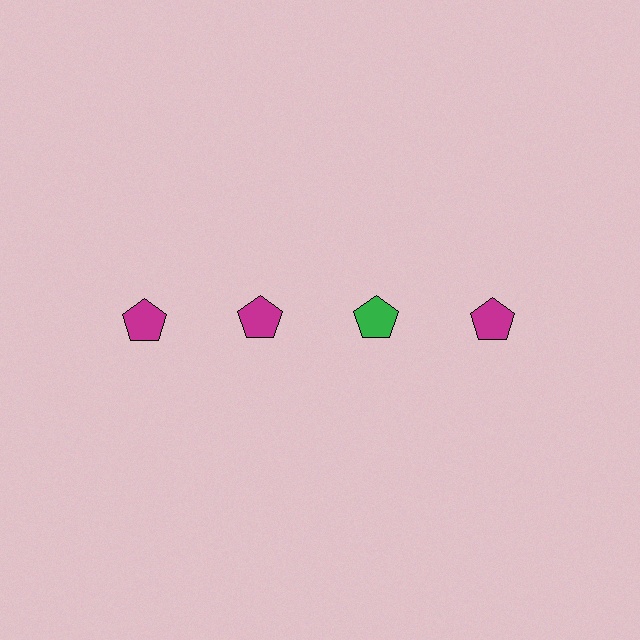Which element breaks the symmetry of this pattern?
The green pentagon in the top row, center column breaks the symmetry. All other shapes are magenta pentagons.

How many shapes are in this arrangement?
There are 4 shapes arranged in a grid pattern.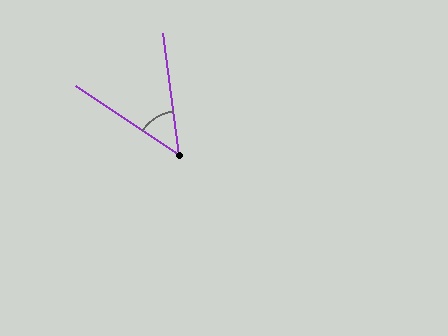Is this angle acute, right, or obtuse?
It is acute.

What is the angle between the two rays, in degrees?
Approximately 49 degrees.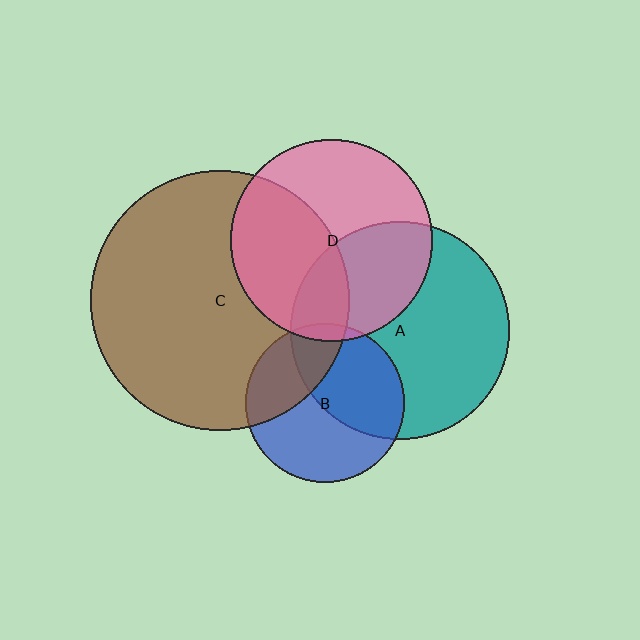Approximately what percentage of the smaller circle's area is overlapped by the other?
Approximately 40%.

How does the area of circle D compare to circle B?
Approximately 1.6 times.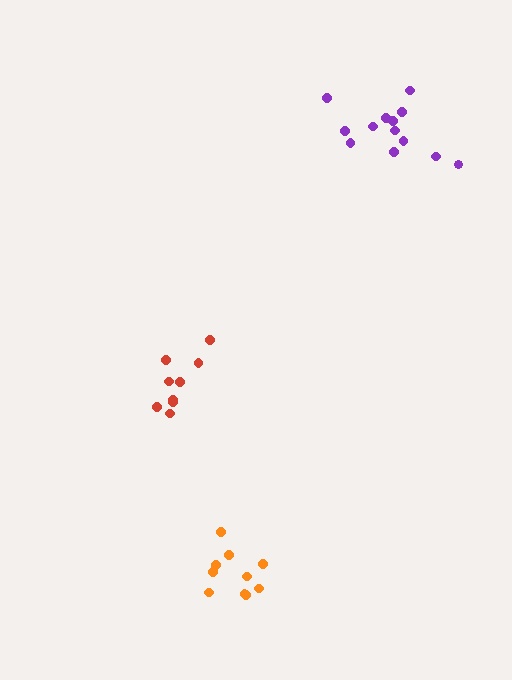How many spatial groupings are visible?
There are 3 spatial groupings.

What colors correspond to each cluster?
The clusters are colored: orange, purple, red.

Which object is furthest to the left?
The red cluster is leftmost.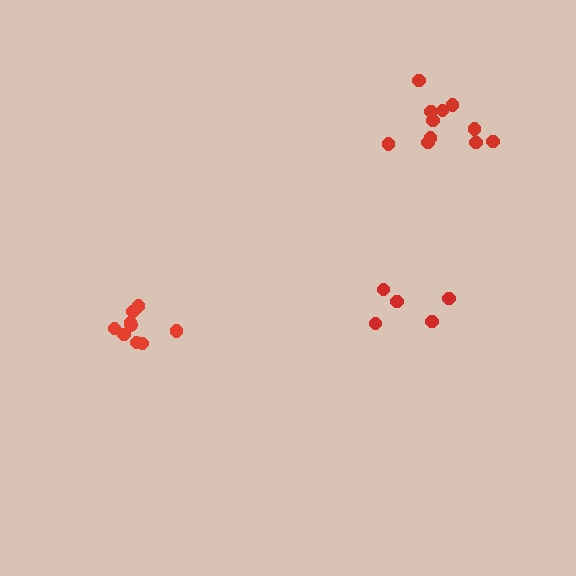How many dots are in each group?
Group 1: 9 dots, Group 2: 5 dots, Group 3: 11 dots (25 total).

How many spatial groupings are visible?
There are 3 spatial groupings.